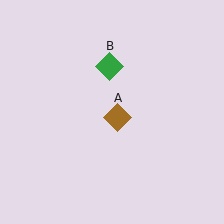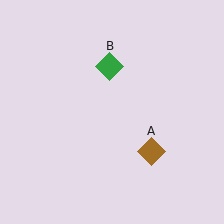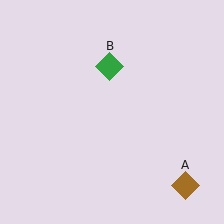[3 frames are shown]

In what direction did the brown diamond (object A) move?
The brown diamond (object A) moved down and to the right.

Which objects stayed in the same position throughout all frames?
Green diamond (object B) remained stationary.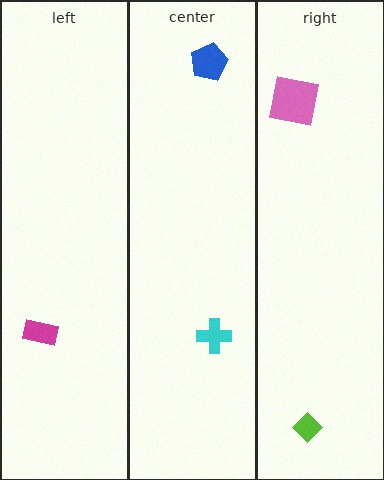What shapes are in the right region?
The pink square, the lime diamond.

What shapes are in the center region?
The cyan cross, the blue pentagon.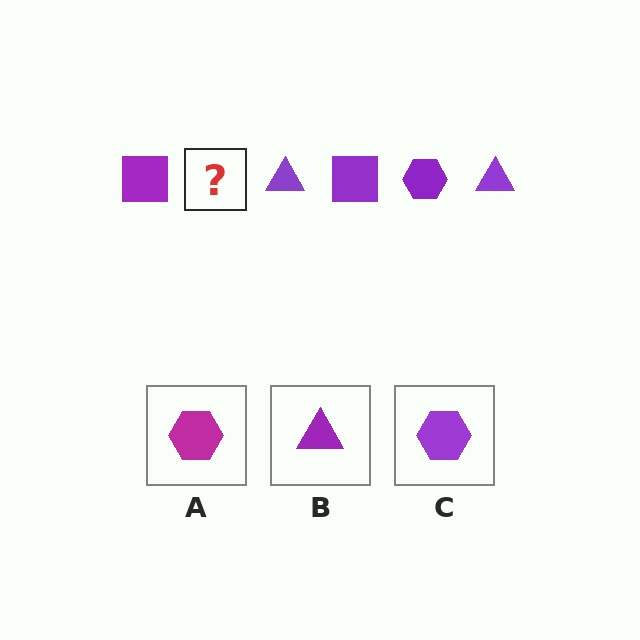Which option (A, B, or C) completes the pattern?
C.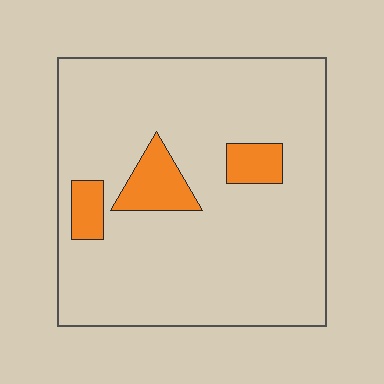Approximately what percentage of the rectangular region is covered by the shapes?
Approximately 10%.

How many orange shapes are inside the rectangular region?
3.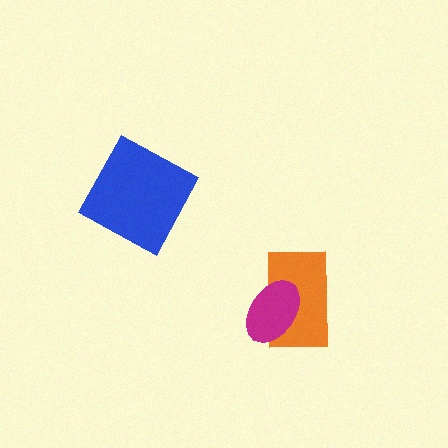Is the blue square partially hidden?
No, no other shape covers it.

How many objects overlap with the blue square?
0 objects overlap with the blue square.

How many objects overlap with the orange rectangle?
1 object overlaps with the orange rectangle.